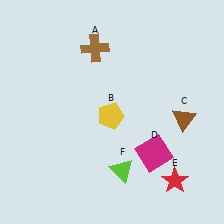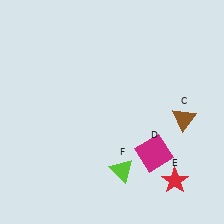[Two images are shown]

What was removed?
The yellow pentagon (B), the brown cross (A) were removed in Image 2.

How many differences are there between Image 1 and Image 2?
There are 2 differences between the two images.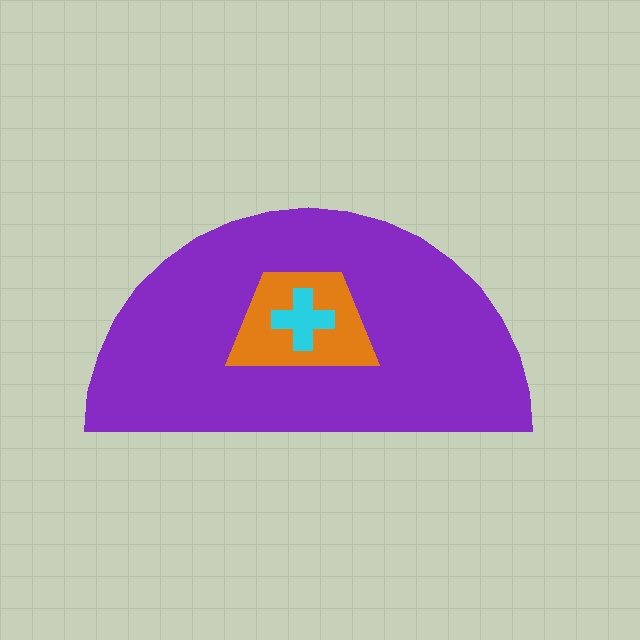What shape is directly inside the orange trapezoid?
The cyan cross.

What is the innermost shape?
The cyan cross.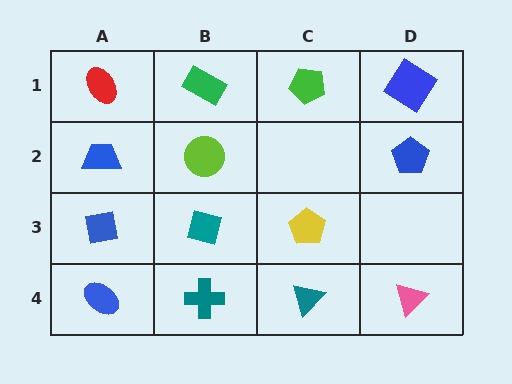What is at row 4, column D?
A pink triangle.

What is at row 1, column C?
A green pentagon.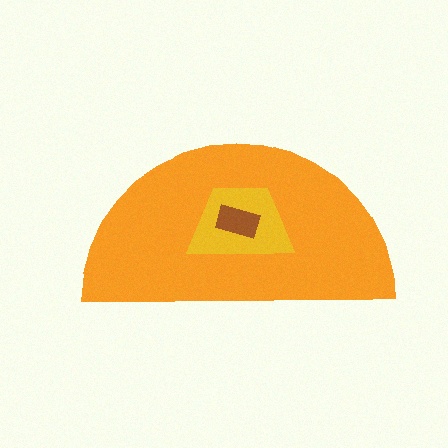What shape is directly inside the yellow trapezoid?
The brown rectangle.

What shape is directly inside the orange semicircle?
The yellow trapezoid.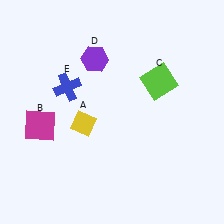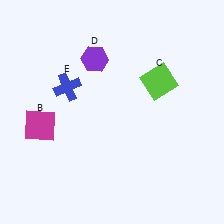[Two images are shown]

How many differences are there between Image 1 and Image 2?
There is 1 difference between the two images.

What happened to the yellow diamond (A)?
The yellow diamond (A) was removed in Image 2. It was in the bottom-left area of Image 1.